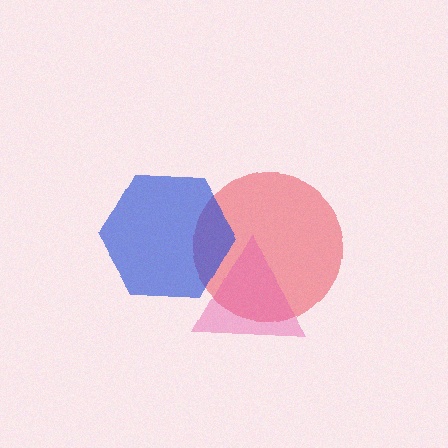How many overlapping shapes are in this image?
There are 3 overlapping shapes in the image.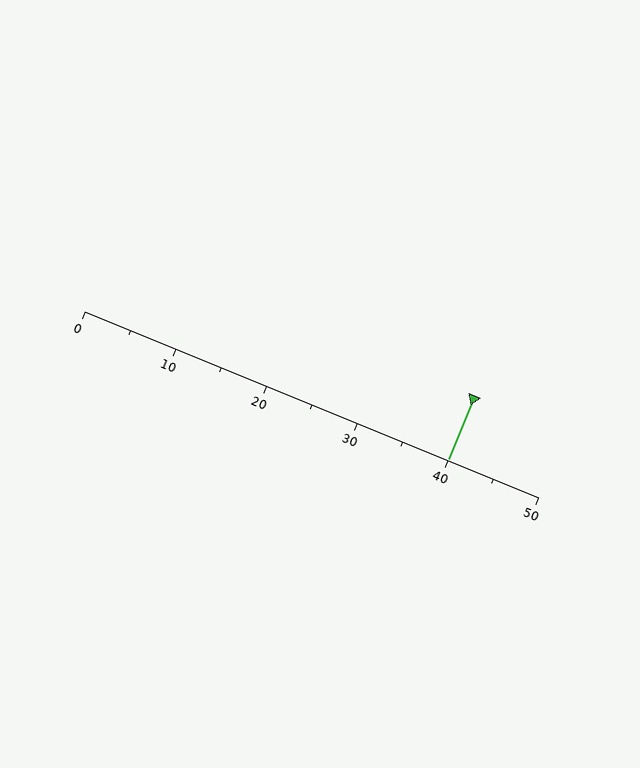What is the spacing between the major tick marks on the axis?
The major ticks are spaced 10 apart.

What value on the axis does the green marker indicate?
The marker indicates approximately 40.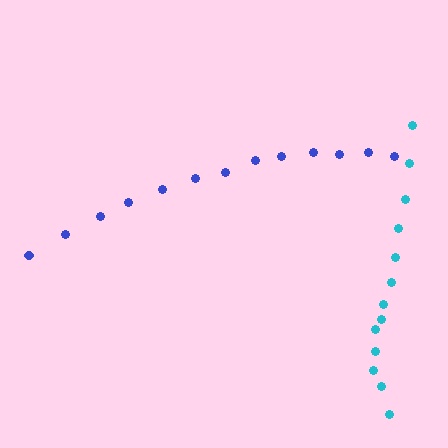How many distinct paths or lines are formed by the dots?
There are 2 distinct paths.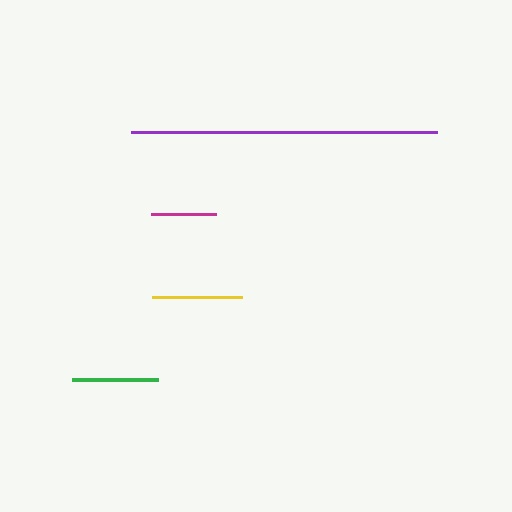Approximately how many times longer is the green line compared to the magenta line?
The green line is approximately 1.3 times the length of the magenta line.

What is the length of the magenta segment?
The magenta segment is approximately 66 pixels long.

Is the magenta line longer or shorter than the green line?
The green line is longer than the magenta line.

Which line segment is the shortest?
The magenta line is the shortest at approximately 66 pixels.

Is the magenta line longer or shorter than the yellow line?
The yellow line is longer than the magenta line.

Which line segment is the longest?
The purple line is the longest at approximately 306 pixels.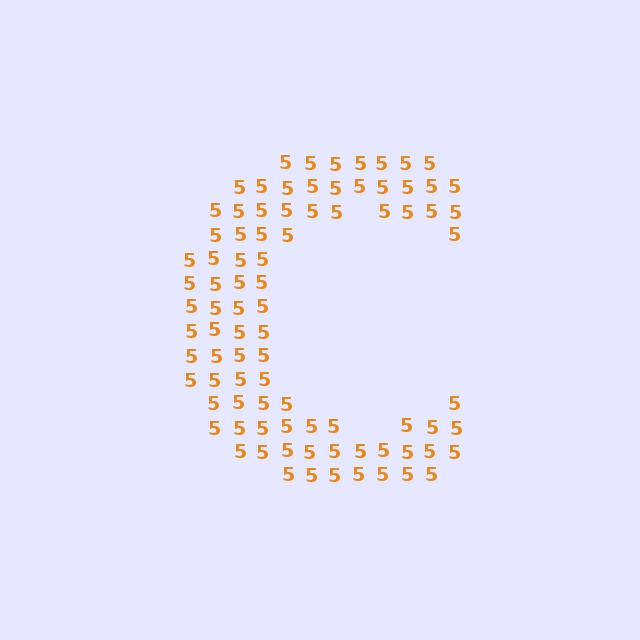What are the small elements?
The small elements are digit 5's.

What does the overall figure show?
The overall figure shows the letter C.